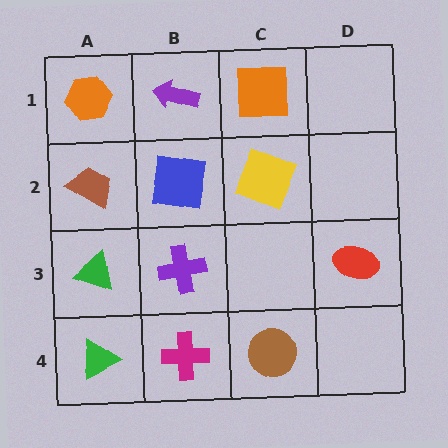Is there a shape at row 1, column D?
No, that cell is empty.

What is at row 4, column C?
A brown circle.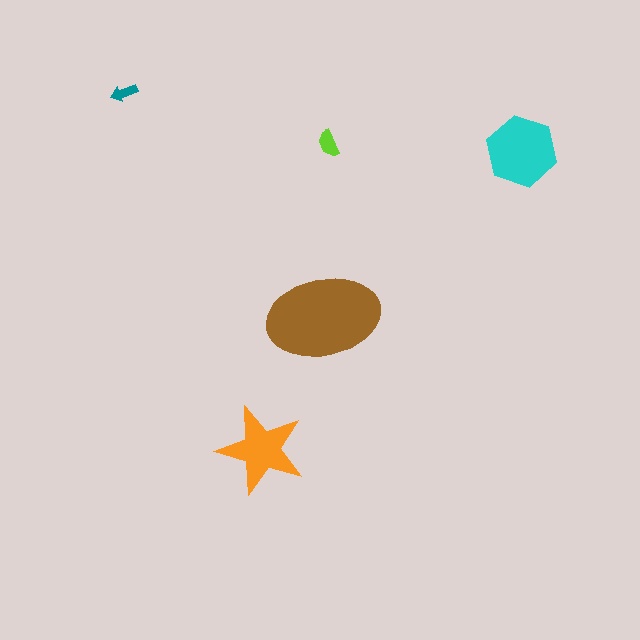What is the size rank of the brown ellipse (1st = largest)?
1st.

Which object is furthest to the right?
The cyan hexagon is rightmost.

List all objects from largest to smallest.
The brown ellipse, the cyan hexagon, the orange star, the lime semicircle, the teal arrow.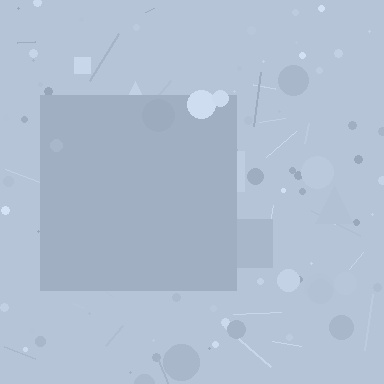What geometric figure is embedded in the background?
A square is embedded in the background.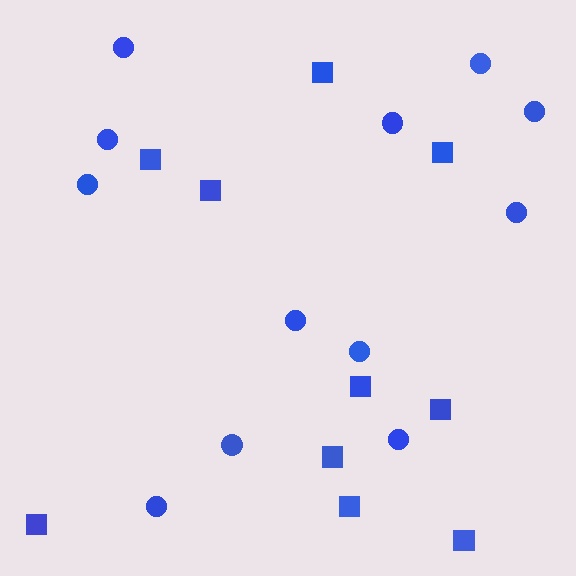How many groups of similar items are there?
There are 2 groups: one group of circles (12) and one group of squares (10).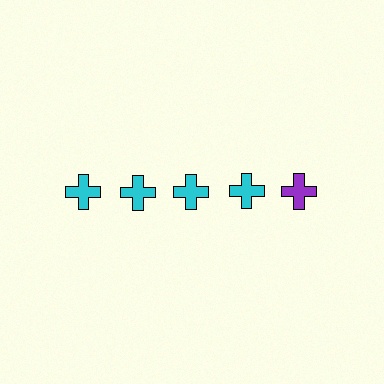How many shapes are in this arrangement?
There are 5 shapes arranged in a grid pattern.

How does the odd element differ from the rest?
It has a different color: purple instead of cyan.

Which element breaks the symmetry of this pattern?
The purple cross in the top row, rightmost column breaks the symmetry. All other shapes are cyan crosses.